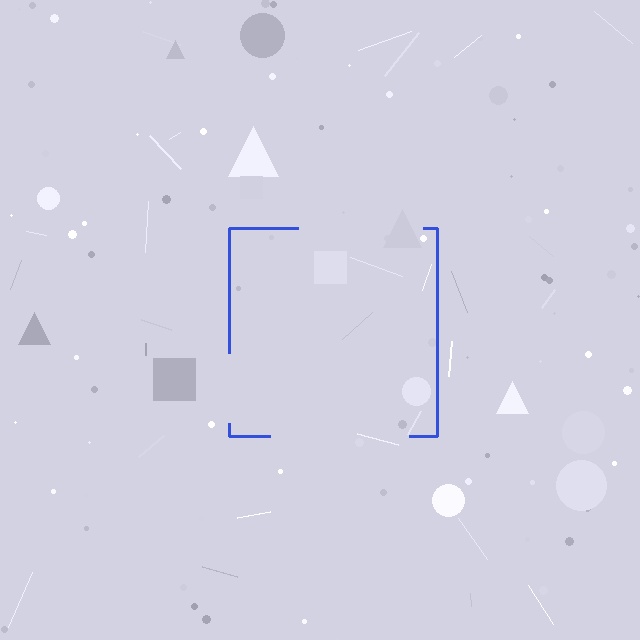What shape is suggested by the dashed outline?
The dashed outline suggests a square.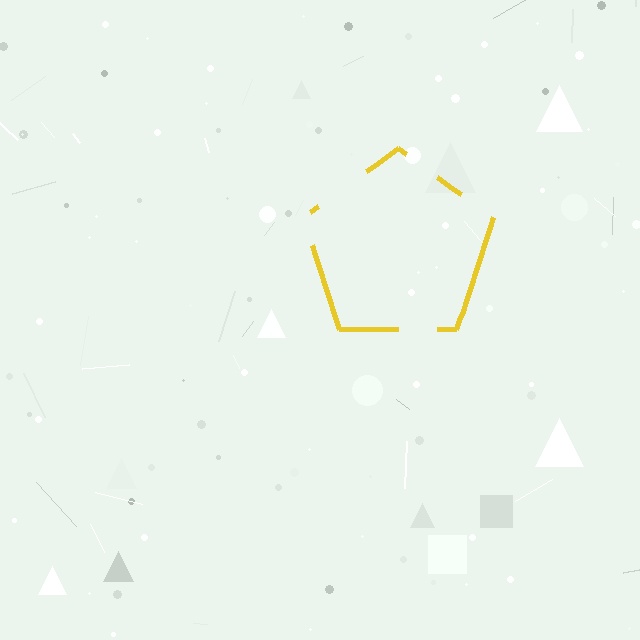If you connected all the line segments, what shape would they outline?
They would outline a pentagon.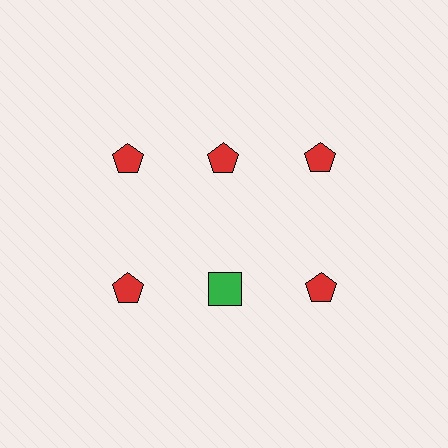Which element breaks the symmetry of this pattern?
The green square in the second row, second from left column breaks the symmetry. All other shapes are red pentagons.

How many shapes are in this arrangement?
There are 6 shapes arranged in a grid pattern.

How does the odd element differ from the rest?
It differs in both color (green instead of red) and shape (square instead of pentagon).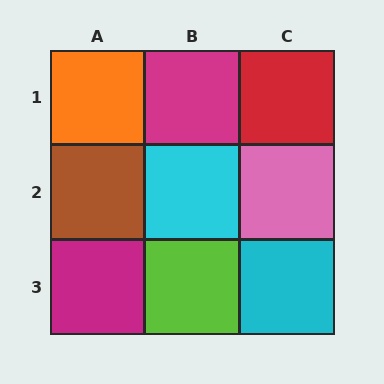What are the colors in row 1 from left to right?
Orange, magenta, red.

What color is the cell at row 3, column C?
Cyan.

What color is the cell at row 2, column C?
Pink.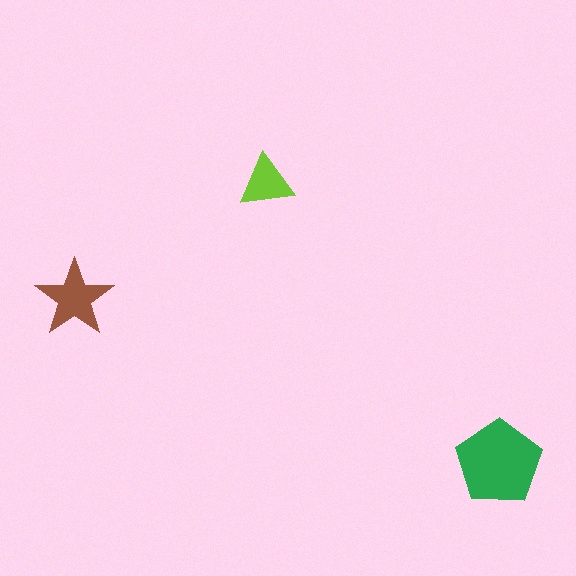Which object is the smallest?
The lime triangle.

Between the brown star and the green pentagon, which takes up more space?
The green pentagon.